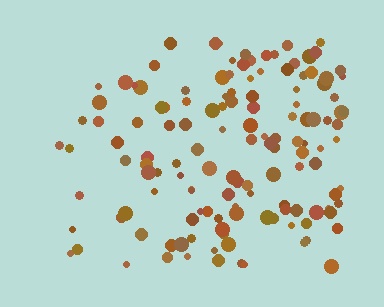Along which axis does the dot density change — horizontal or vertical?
Horizontal.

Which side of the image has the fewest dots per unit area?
The left.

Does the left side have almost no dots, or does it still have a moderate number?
Still a moderate number, just noticeably fewer than the right.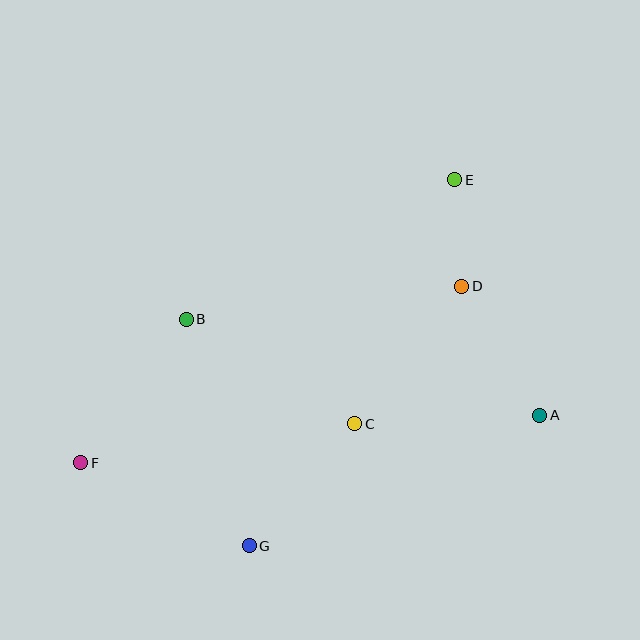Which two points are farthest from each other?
Points E and F are farthest from each other.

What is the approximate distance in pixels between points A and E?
The distance between A and E is approximately 250 pixels.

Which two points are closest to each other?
Points D and E are closest to each other.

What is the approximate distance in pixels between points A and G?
The distance between A and G is approximately 318 pixels.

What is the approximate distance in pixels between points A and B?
The distance between A and B is approximately 366 pixels.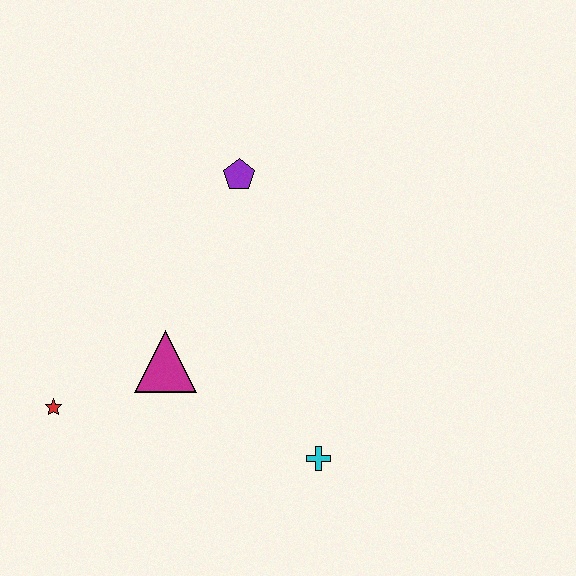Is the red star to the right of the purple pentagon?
No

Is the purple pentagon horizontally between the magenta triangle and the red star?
No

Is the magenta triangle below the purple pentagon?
Yes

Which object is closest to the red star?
The magenta triangle is closest to the red star.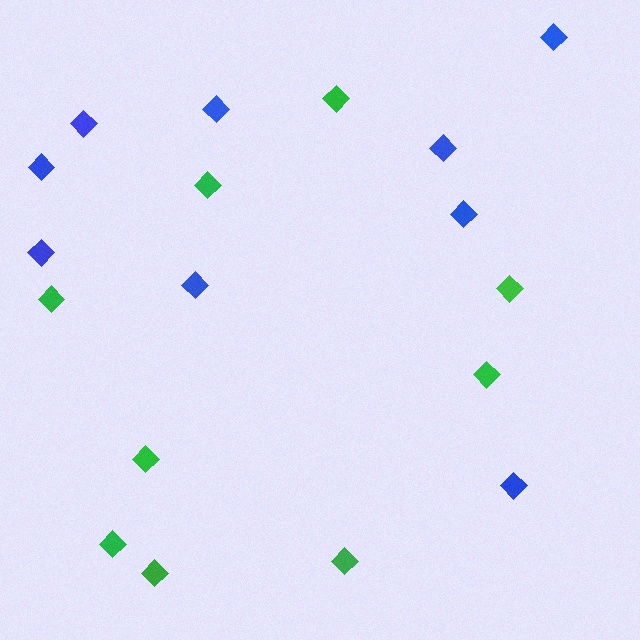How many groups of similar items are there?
There are 2 groups: one group of green diamonds (9) and one group of blue diamonds (9).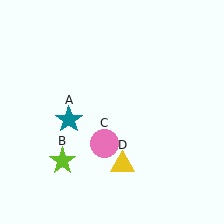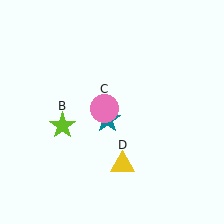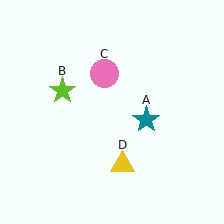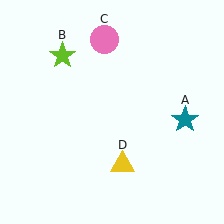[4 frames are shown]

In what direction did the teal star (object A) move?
The teal star (object A) moved right.